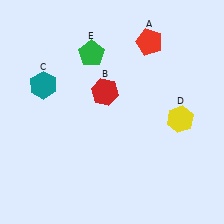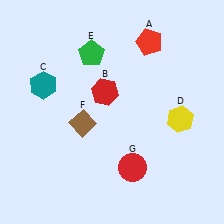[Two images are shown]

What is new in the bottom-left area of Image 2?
A brown diamond (F) was added in the bottom-left area of Image 2.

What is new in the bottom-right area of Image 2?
A red circle (G) was added in the bottom-right area of Image 2.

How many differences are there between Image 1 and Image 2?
There are 2 differences between the two images.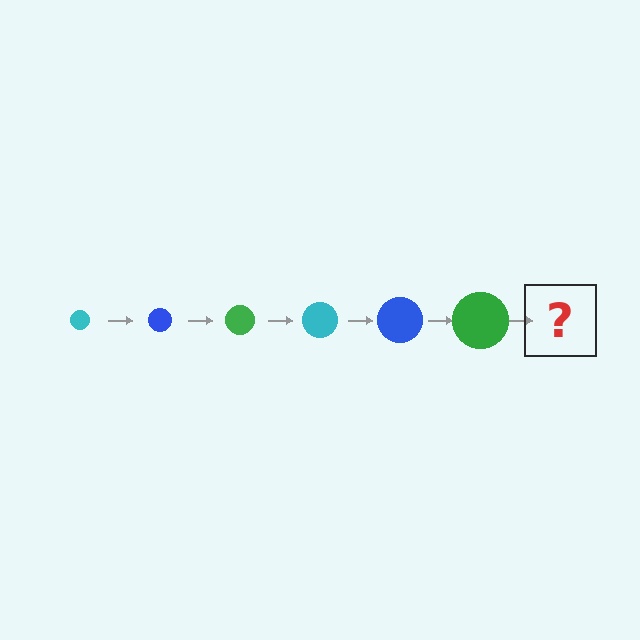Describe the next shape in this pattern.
It should be a cyan circle, larger than the previous one.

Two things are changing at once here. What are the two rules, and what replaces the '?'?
The two rules are that the circle grows larger each step and the color cycles through cyan, blue, and green. The '?' should be a cyan circle, larger than the previous one.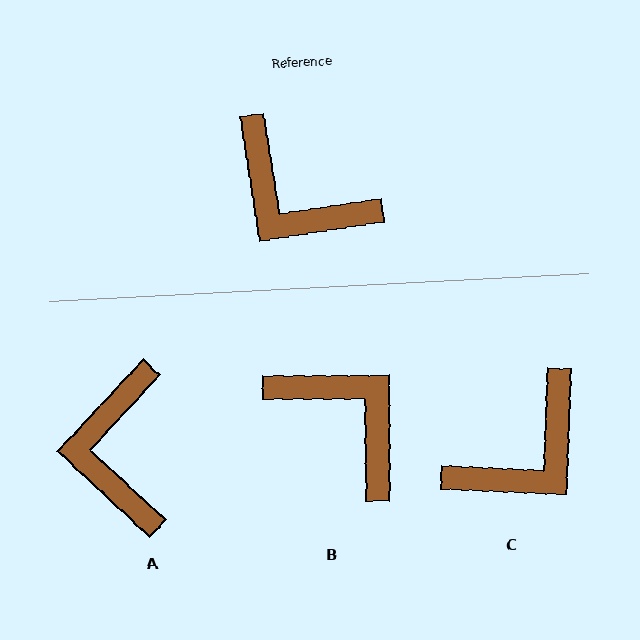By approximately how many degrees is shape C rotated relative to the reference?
Approximately 79 degrees counter-clockwise.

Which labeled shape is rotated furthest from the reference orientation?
B, about 171 degrees away.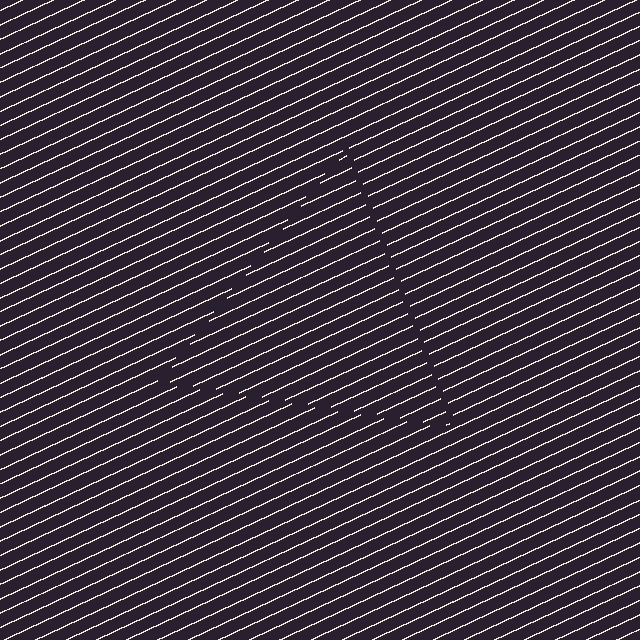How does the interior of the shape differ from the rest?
The interior of the shape contains the same grating, shifted by half a period — the contour is defined by the phase discontinuity where line-ends from the inner and outer gratings abut.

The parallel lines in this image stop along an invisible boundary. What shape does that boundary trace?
An illusory triangle. The interior of the shape contains the same grating, shifted by half a period — the contour is defined by the phase discontinuity where line-ends from the inner and outer gratings abut.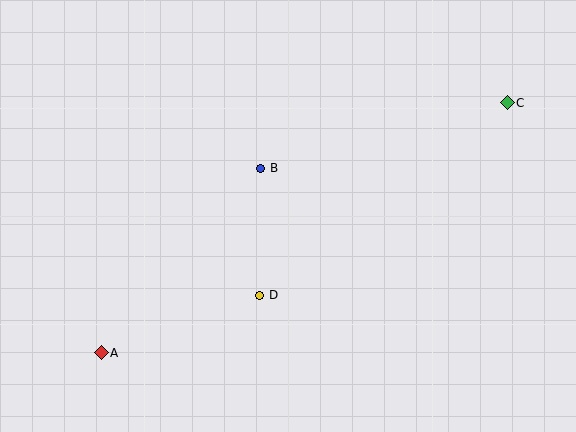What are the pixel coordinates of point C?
Point C is at (507, 103).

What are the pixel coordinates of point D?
Point D is at (260, 295).